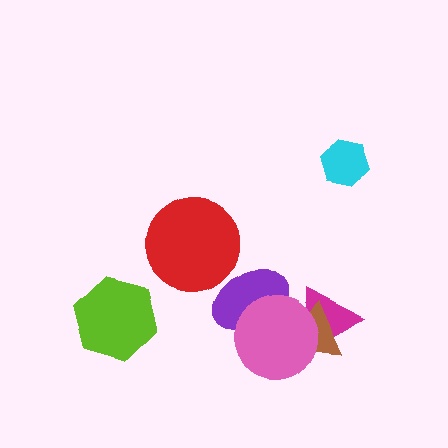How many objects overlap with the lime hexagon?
0 objects overlap with the lime hexagon.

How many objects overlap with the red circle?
0 objects overlap with the red circle.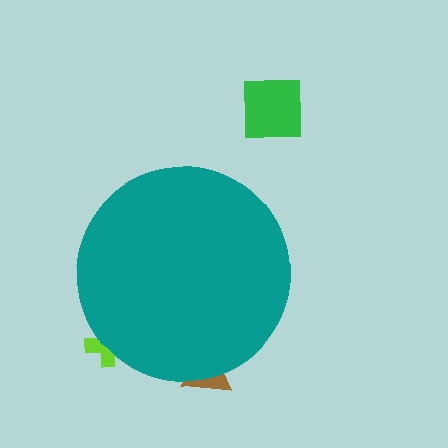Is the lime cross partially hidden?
Yes, the lime cross is partially hidden behind the teal circle.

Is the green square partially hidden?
No, the green square is fully visible.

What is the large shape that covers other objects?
A teal circle.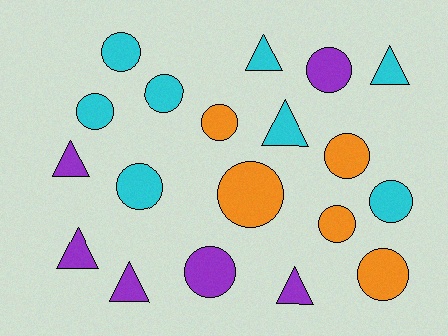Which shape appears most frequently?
Circle, with 12 objects.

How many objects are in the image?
There are 19 objects.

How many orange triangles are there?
There are no orange triangles.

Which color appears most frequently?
Cyan, with 8 objects.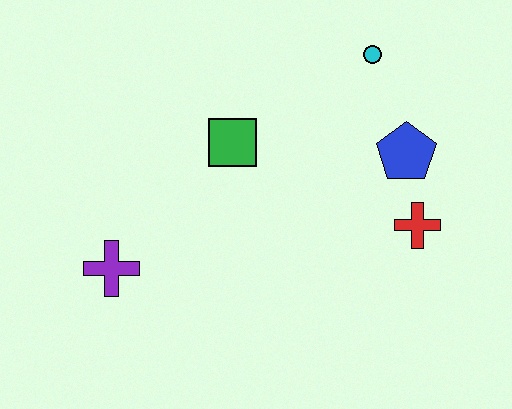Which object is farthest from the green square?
The red cross is farthest from the green square.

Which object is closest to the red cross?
The blue pentagon is closest to the red cross.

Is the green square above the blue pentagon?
Yes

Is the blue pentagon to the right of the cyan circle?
Yes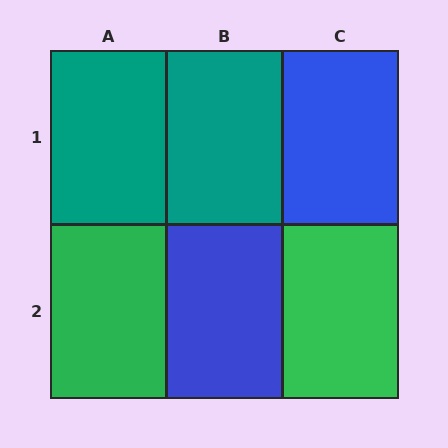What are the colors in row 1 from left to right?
Teal, teal, blue.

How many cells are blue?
2 cells are blue.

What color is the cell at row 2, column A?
Green.